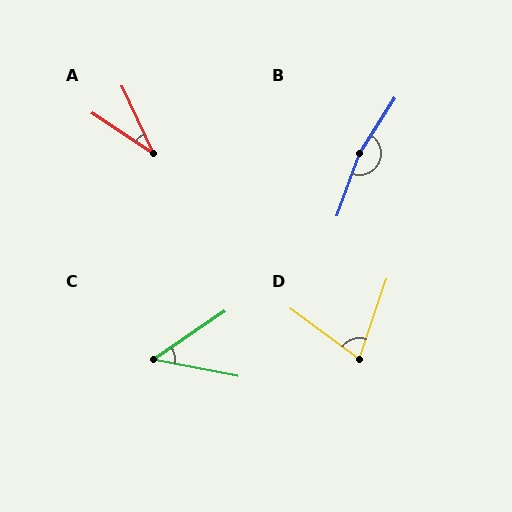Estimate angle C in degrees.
Approximately 45 degrees.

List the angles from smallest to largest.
A (32°), C (45°), D (72°), B (167°).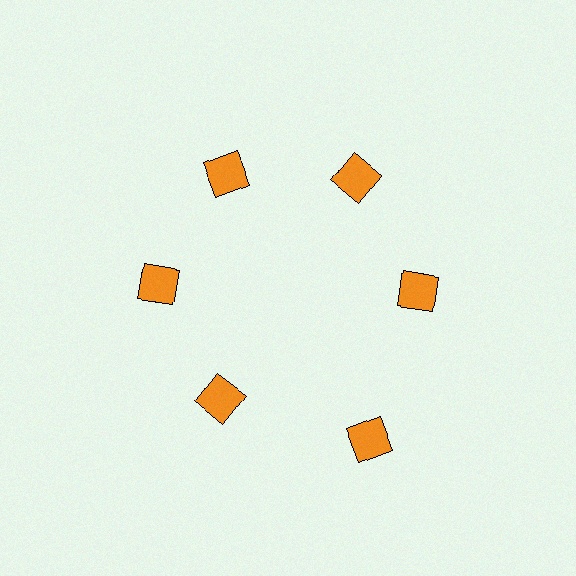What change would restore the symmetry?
The symmetry would be restored by moving it inward, back onto the ring so that all 6 squares sit at equal angles and equal distance from the center.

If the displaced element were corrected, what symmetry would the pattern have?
It would have 6-fold rotational symmetry — the pattern would map onto itself every 60 degrees.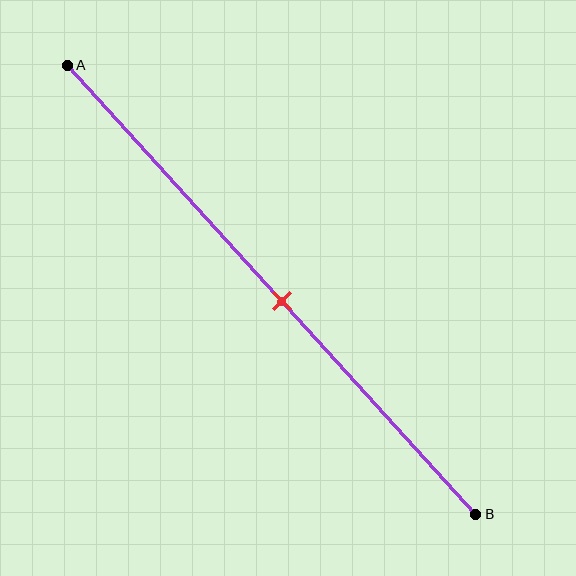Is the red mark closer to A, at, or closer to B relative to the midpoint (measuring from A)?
The red mark is approximately at the midpoint of segment AB.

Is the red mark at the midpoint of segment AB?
Yes, the mark is approximately at the midpoint.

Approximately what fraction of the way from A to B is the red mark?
The red mark is approximately 55% of the way from A to B.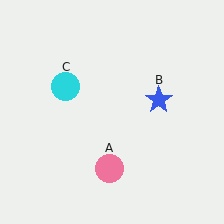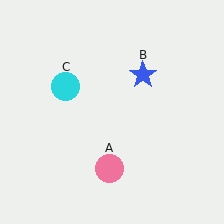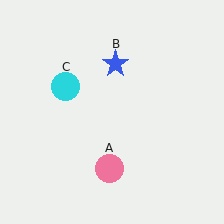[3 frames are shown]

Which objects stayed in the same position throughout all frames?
Pink circle (object A) and cyan circle (object C) remained stationary.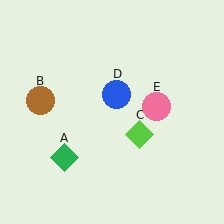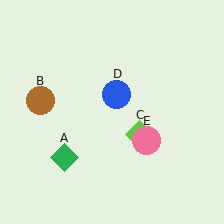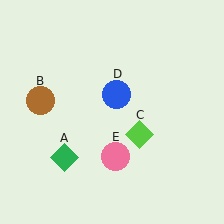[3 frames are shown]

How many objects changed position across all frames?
1 object changed position: pink circle (object E).